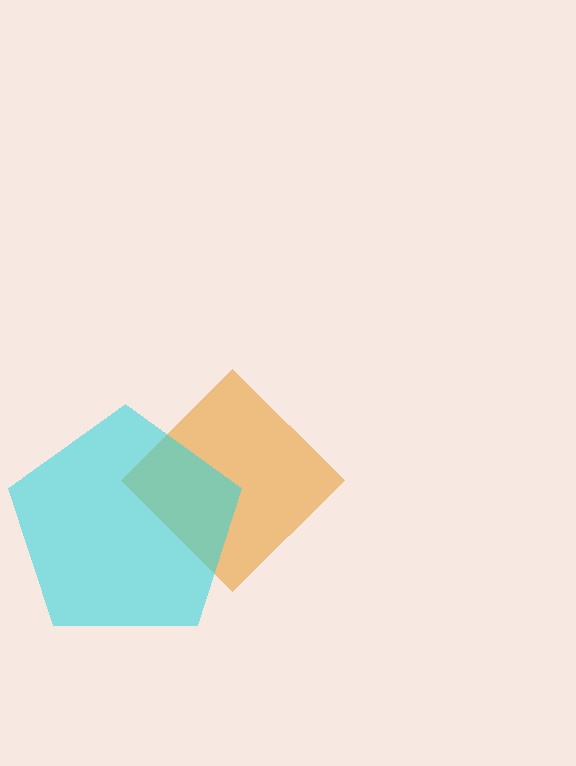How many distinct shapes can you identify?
There are 2 distinct shapes: an orange diamond, a cyan pentagon.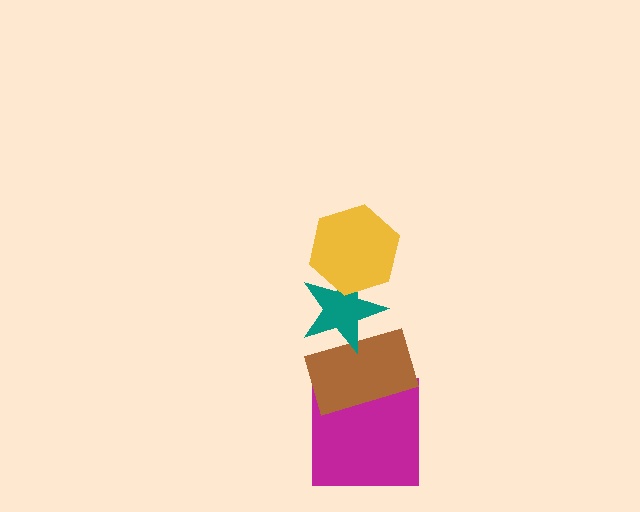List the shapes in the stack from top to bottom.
From top to bottom: the yellow hexagon, the teal star, the brown rectangle, the magenta square.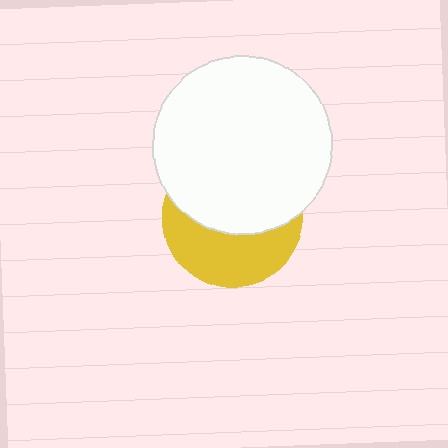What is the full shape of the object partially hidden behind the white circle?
The partially hidden object is a yellow circle.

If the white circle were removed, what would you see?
You would see the complete yellow circle.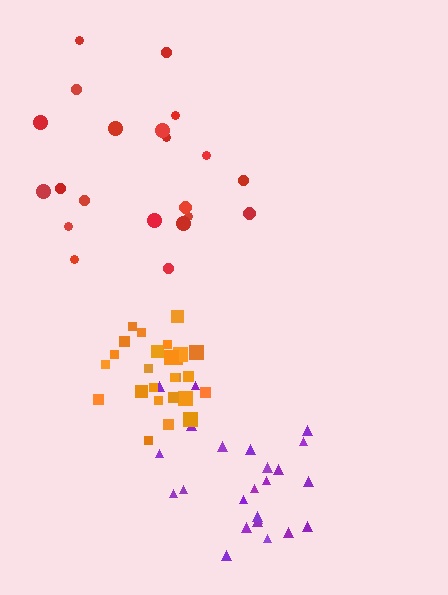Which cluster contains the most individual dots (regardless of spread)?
Orange (26).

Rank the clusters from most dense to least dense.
orange, purple, red.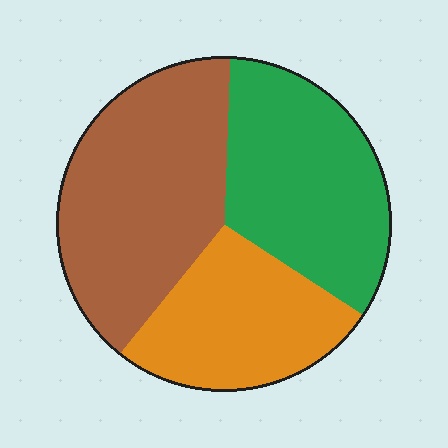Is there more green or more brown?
Brown.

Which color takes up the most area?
Brown, at roughly 40%.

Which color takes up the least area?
Orange, at roughly 25%.